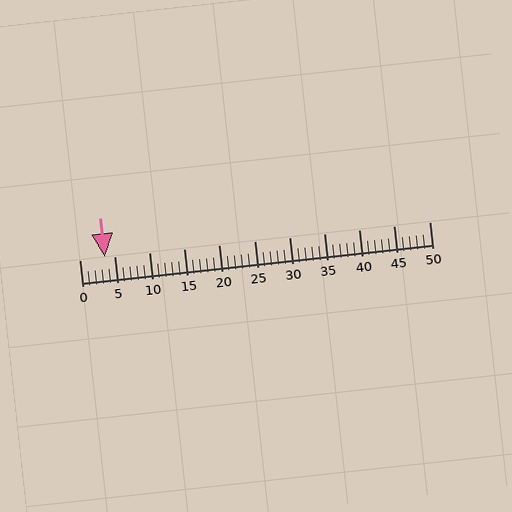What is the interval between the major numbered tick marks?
The major tick marks are spaced 5 units apart.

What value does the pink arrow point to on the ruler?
The pink arrow points to approximately 4.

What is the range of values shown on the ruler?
The ruler shows values from 0 to 50.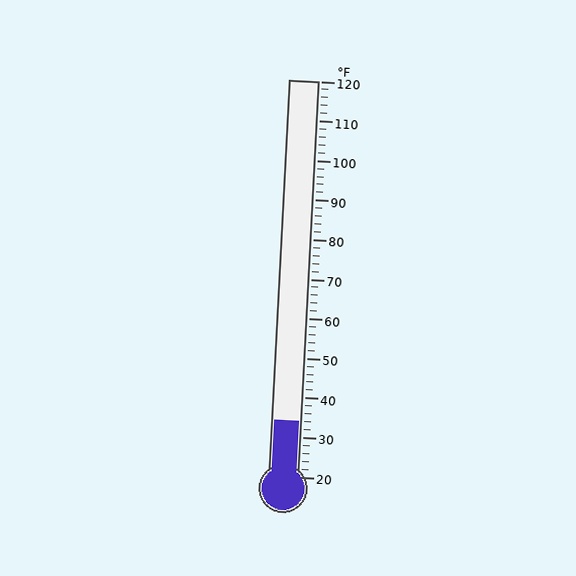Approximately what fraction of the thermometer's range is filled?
The thermometer is filled to approximately 15% of its range.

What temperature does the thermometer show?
The thermometer shows approximately 34°F.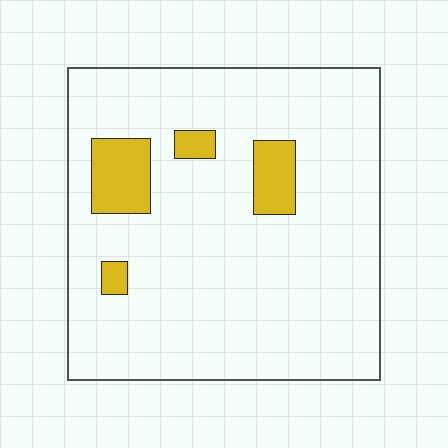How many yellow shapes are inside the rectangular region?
4.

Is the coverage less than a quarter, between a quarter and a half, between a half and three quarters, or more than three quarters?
Less than a quarter.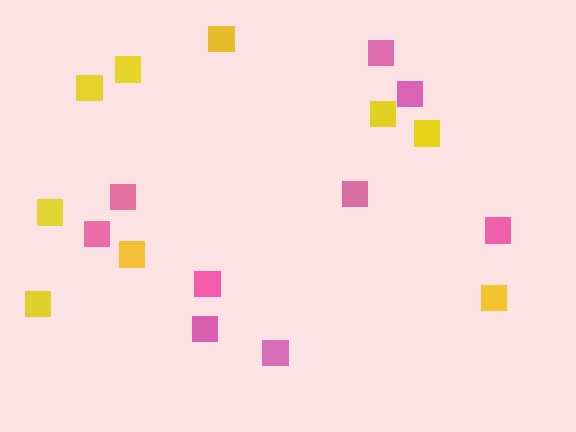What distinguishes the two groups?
There are 2 groups: one group of yellow squares (9) and one group of pink squares (9).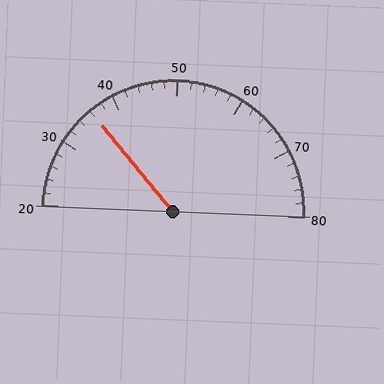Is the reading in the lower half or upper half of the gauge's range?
The reading is in the lower half of the range (20 to 80).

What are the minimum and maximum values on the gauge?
The gauge ranges from 20 to 80.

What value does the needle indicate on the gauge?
The needle indicates approximately 36.